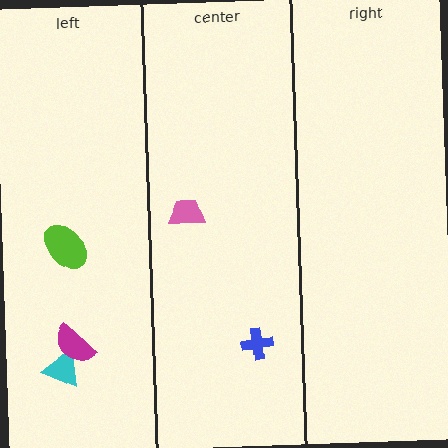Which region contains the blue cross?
The center region.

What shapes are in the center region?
The blue cross, the pink trapezoid.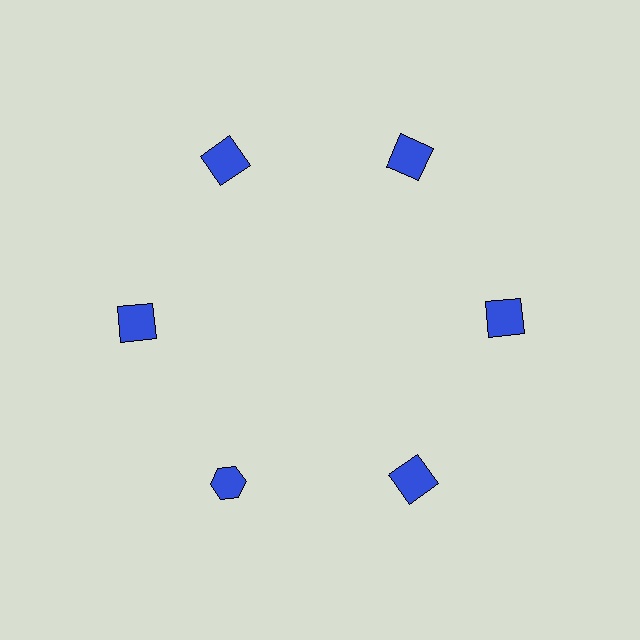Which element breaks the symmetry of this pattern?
The blue hexagon at roughly the 7 o'clock position breaks the symmetry. All other shapes are blue squares.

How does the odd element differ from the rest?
It has a different shape: hexagon instead of square.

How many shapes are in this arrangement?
There are 6 shapes arranged in a ring pattern.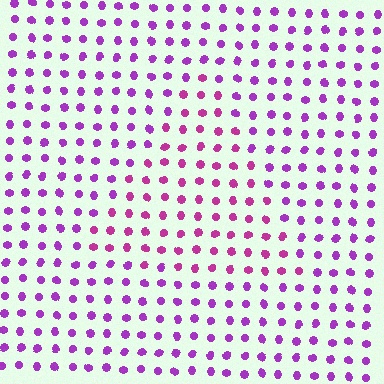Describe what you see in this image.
The image is filled with small purple elements in a uniform arrangement. A triangle-shaped region is visible where the elements are tinted to a slightly different hue, forming a subtle color boundary.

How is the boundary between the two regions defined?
The boundary is defined purely by a slight shift in hue (about 28 degrees). Spacing, size, and orientation are identical on both sides.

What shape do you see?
I see a triangle.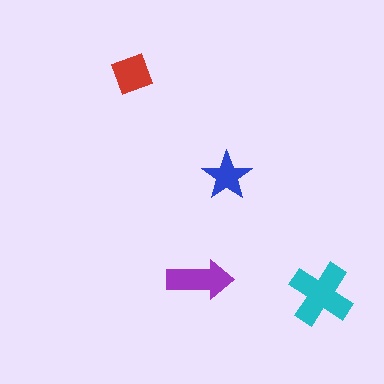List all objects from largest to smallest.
The cyan cross, the purple arrow, the red diamond, the blue star.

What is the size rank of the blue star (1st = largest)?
4th.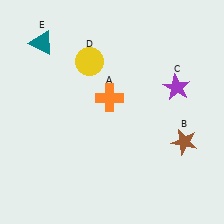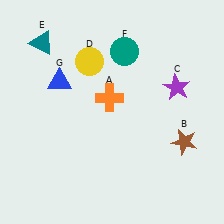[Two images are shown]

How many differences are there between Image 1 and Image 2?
There are 2 differences between the two images.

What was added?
A teal circle (F), a blue triangle (G) were added in Image 2.